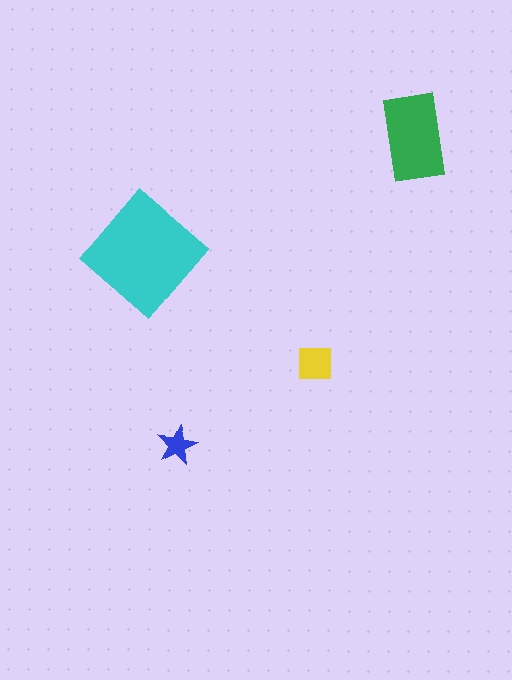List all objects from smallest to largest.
The blue star, the yellow square, the green rectangle, the cyan diamond.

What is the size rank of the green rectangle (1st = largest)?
2nd.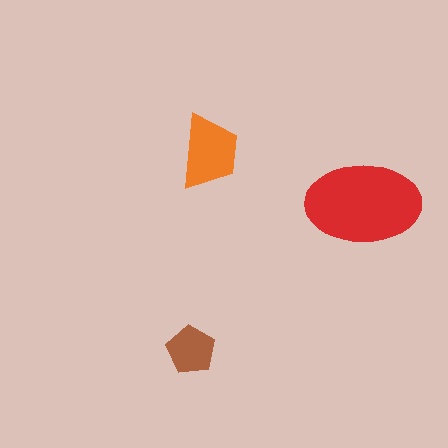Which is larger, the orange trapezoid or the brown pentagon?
The orange trapezoid.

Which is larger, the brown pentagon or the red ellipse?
The red ellipse.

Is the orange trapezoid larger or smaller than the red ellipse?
Smaller.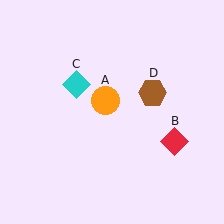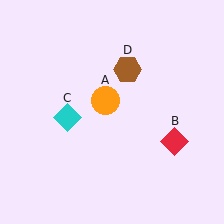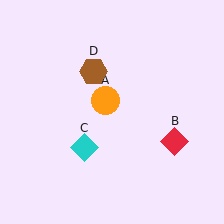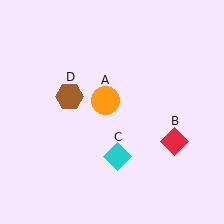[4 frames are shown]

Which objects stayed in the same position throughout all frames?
Orange circle (object A) and red diamond (object B) remained stationary.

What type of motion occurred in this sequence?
The cyan diamond (object C), brown hexagon (object D) rotated counterclockwise around the center of the scene.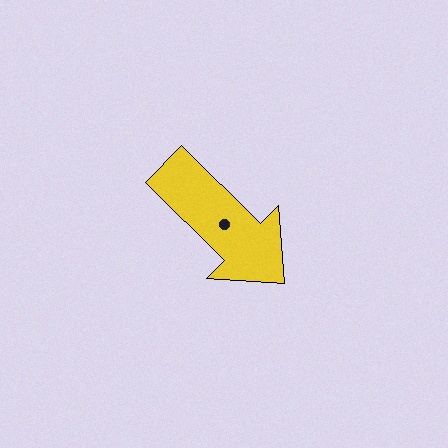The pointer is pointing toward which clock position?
Roughly 4 o'clock.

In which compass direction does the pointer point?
Southeast.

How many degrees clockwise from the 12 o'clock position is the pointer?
Approximately 135 degrees.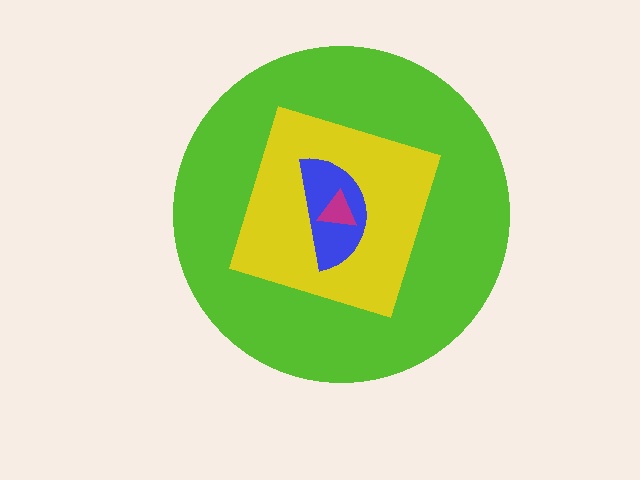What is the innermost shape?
The magenta triangle.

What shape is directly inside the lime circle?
The yellow square.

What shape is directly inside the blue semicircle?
The magenta triangle.